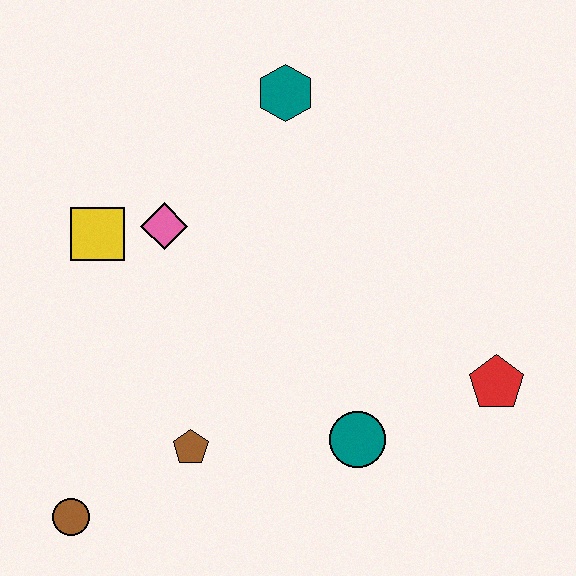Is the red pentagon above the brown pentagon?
Yes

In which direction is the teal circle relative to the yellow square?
The teal circle is to the right of the yellow square.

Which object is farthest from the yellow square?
The red pentagon is farthest from the yellow square.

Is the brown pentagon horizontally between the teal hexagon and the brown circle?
Yes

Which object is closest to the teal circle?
The red pentagon is closest to the teal circle.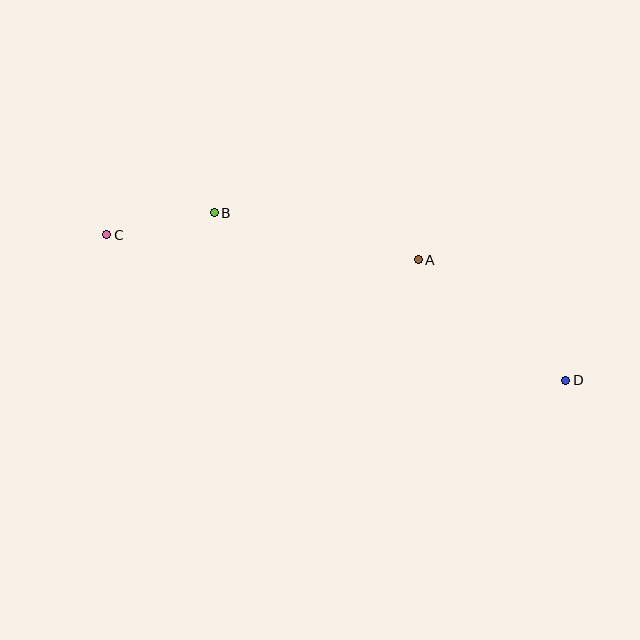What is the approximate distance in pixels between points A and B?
The distance between A and B is approximately 209 pixels.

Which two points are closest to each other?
Points B and C are closest to each other.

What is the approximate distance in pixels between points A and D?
The distance between A and D is approximately 190 pixels.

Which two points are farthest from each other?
Points C and D are farthest from each other.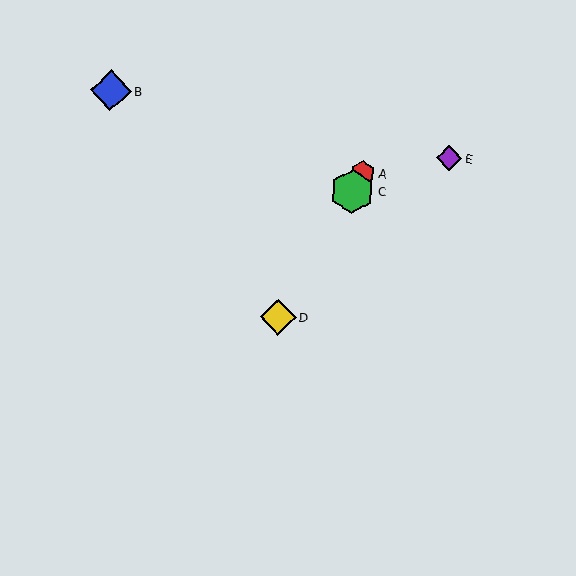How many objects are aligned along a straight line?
3 objects (A, C, D) are aligned along a straight line.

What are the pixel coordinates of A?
Object A is at (363, 173).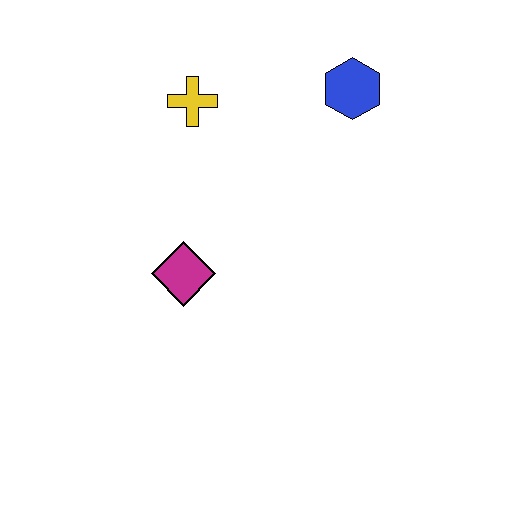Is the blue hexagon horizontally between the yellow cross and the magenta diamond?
No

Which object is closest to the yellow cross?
The blue hexagon is closest to the yellow cross.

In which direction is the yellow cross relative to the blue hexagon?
The yellow cross is to the left of the blue hexagon.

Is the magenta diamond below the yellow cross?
Yes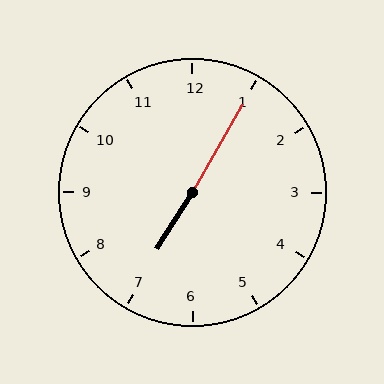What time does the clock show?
7:05.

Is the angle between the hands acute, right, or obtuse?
It is obtuse.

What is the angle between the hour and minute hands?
Approximately 178 degrees.